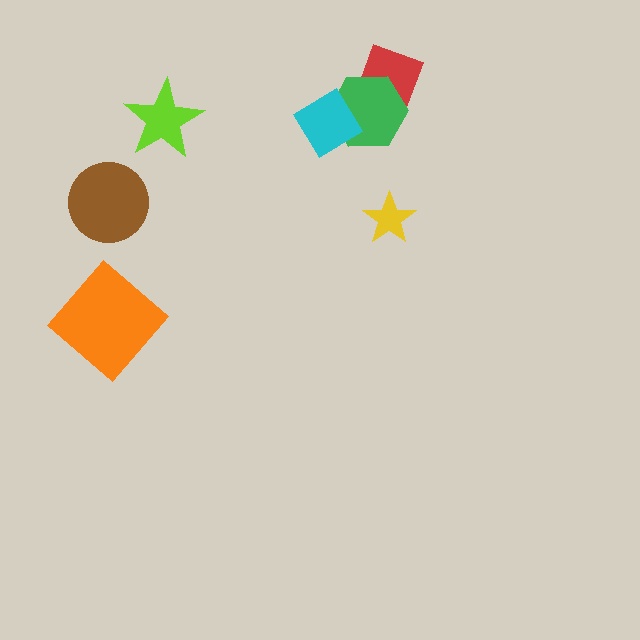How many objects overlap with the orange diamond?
0 objects overlap with the orange diamond.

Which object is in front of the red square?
The green hexagon is in front of the red square.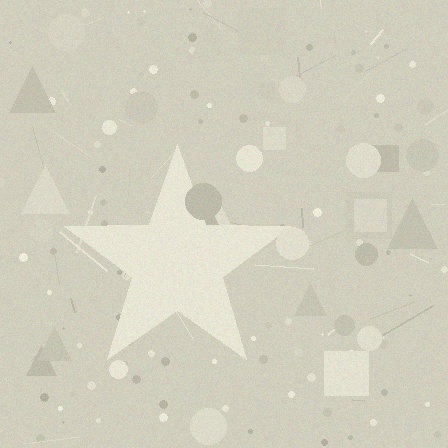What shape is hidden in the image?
A star is hidden in the image.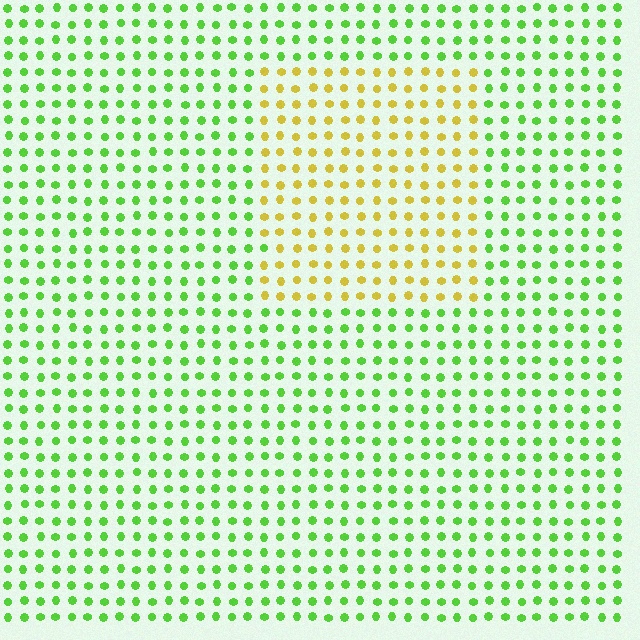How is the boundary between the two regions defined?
The boundary is defined purely by a slight shift in hue (about 55 degrees). Spacing, size, and orientation are identical on both sides.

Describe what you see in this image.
The image is filled with small lime elements in a uniform arrangement. A rectangle-shaped region is visible where the elements are tinted to a slightly different hue, forming a subtle color boundary.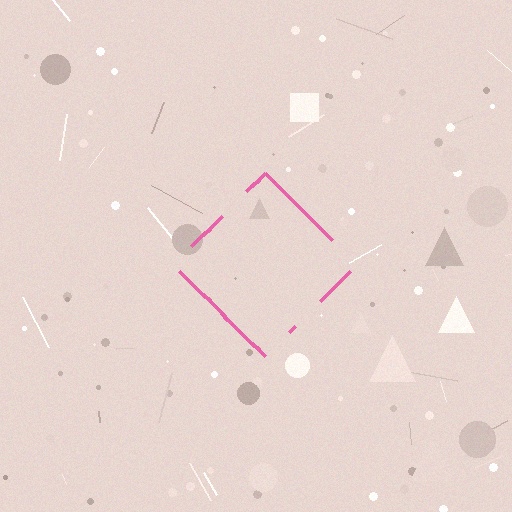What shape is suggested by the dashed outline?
The dashed outline suggests a diamond.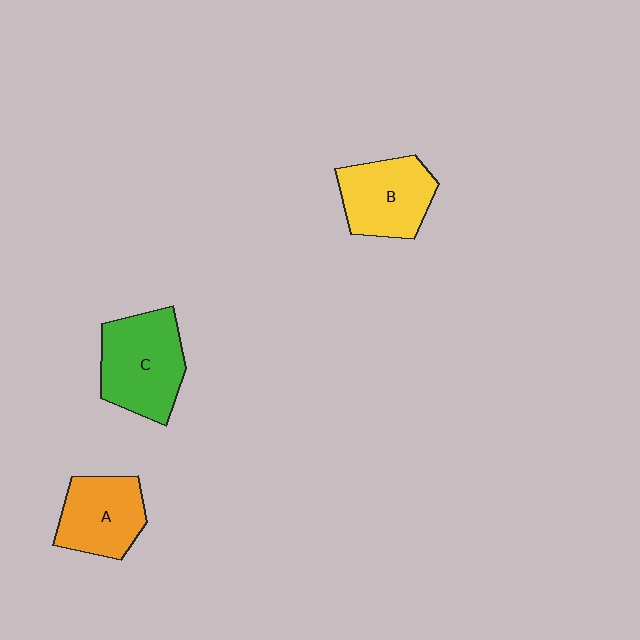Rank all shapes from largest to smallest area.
From largest to smallest: C (green), B (yellow), A (orange).